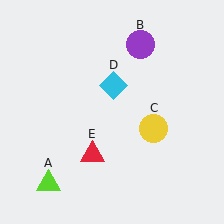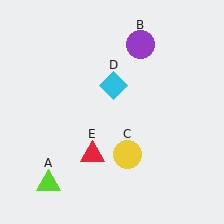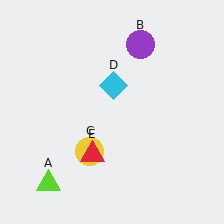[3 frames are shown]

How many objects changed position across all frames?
1 object changed position: yellow circle (object C).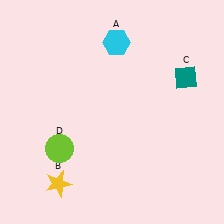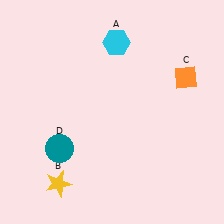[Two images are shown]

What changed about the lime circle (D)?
In Image 1, D is lime. In Image 2, it changed to teal.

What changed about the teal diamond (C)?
In Image 1, C is teal. In Image 2, it changed to orange.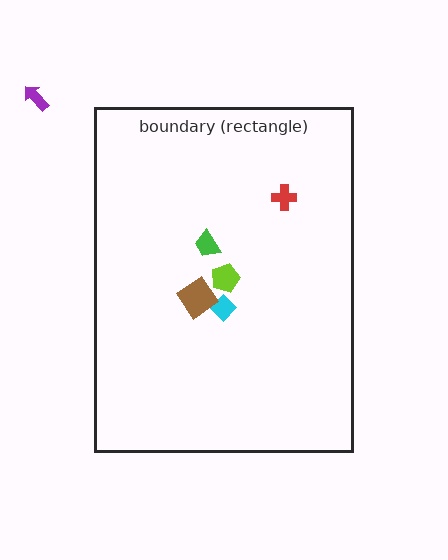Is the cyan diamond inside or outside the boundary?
Inside.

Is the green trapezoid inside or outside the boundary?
Inside.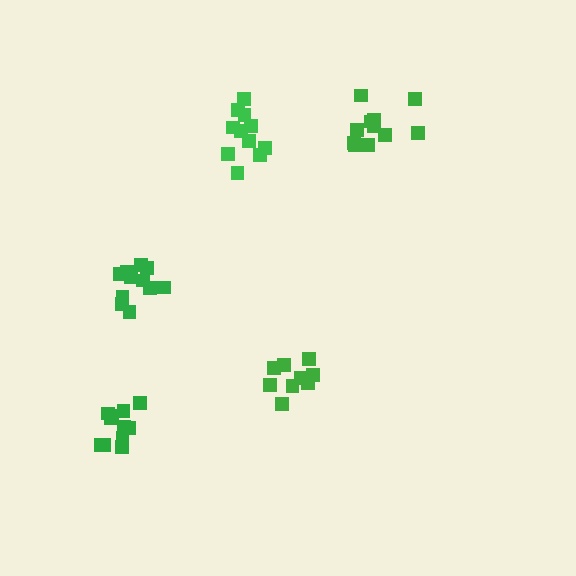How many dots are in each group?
Group 1: 11 dots, Group 2: 11 dots, Group 3: 9 dots, Group 4: 11 dots, Group 5: 11 dots (53 total).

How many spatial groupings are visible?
There are 5 spatial groupings.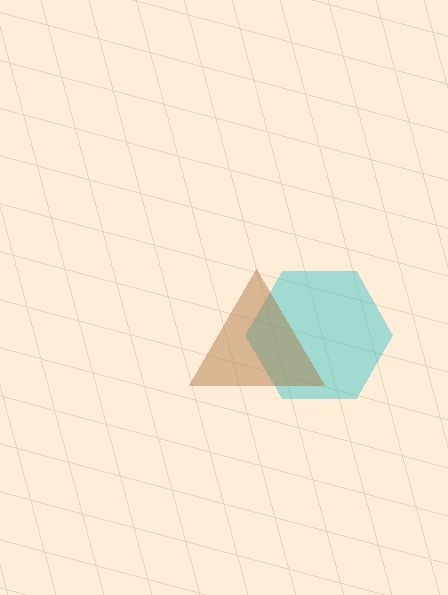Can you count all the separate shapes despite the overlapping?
Yes, there are 2 separate shapes.